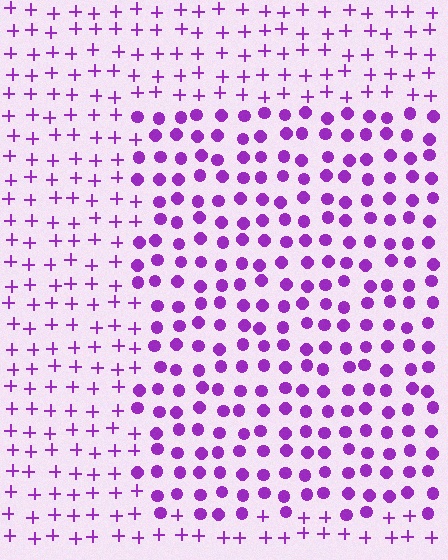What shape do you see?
I see a rectangle.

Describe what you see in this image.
The image is filled with small purple elements arranged in a uniform grid. A rectangle-shaped region contains circles, while the surrounding area contains plus signs. The boundary is defined purely by the change in element shape.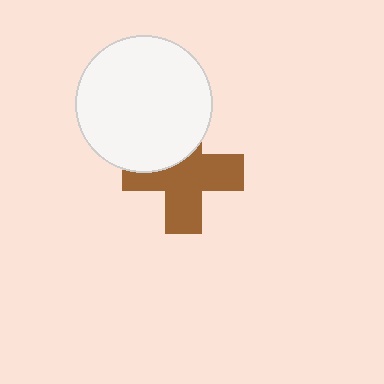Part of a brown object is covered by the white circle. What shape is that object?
It is a cross.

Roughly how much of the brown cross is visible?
Most of it is visible (roughly 67%).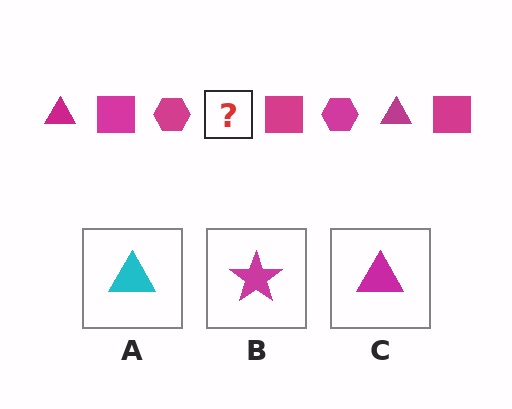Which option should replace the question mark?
Option C.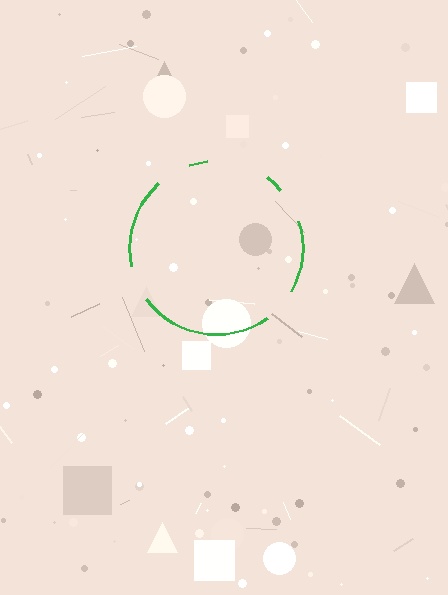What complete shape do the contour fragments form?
The contour fragments form a circle.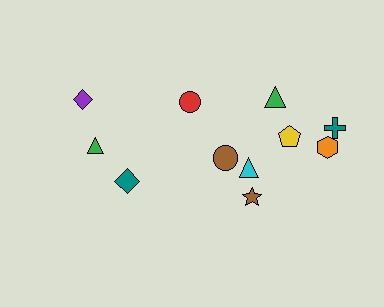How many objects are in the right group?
There are 7 objects.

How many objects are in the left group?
There are 4 objects.